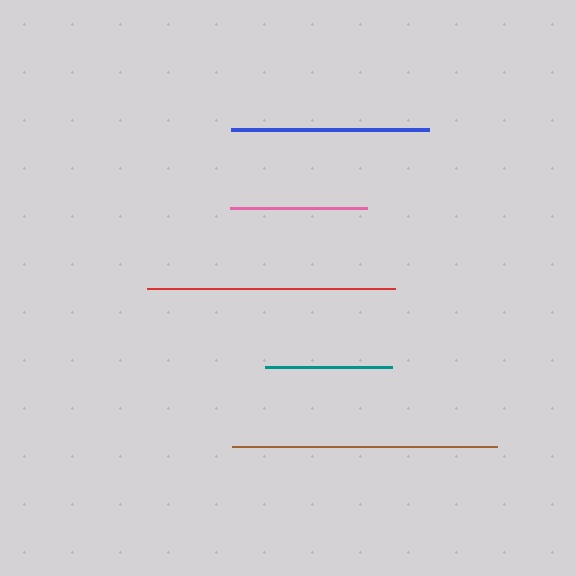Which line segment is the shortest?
The teal line is the shortest at approximately 127 pixels.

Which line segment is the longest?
The brown line is the longest at approximately 265 pixels.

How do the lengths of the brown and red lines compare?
The brown and red lines are approximately the same length.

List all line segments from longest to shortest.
From longest to shortest: brown, red, blue, pink, teal.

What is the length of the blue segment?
The blue segment is approximately 198 pixels long.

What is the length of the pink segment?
The pink segment is approximately 138 pixels long.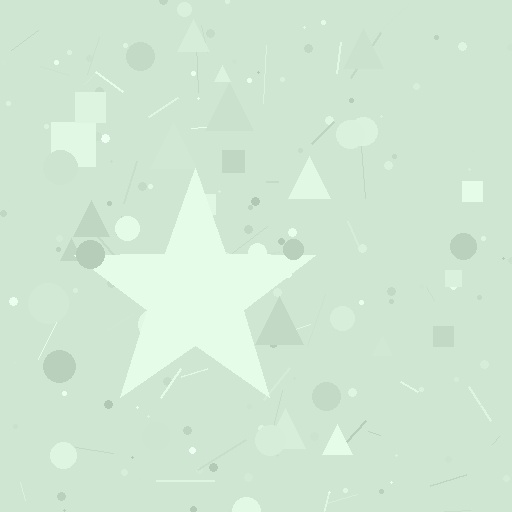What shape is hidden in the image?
A star is hidden in the image.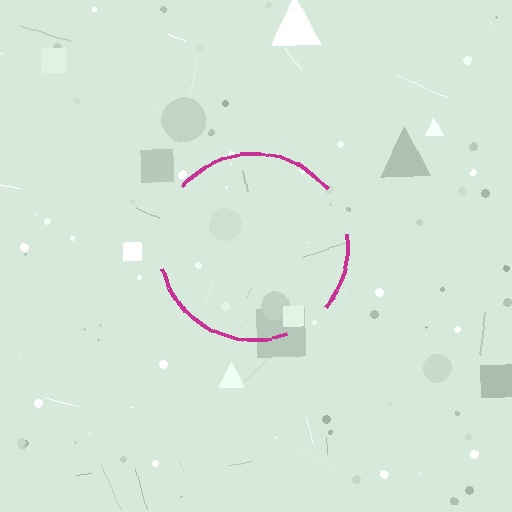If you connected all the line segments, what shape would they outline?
They would outline a circle.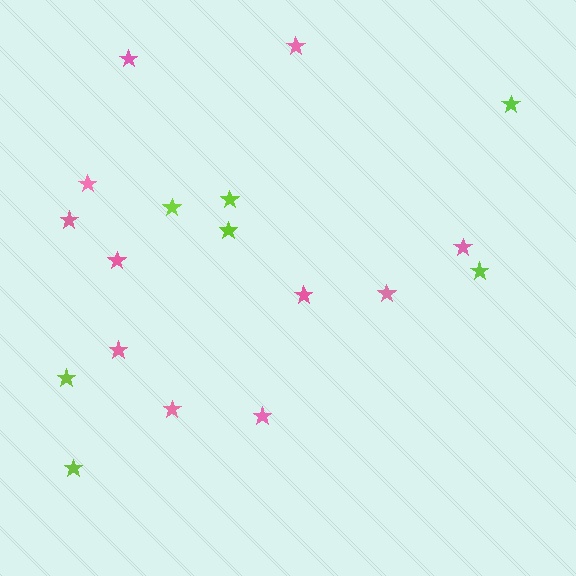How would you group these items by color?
There are 2 groups: one group of pink stars (11) and one group of lime stars (7).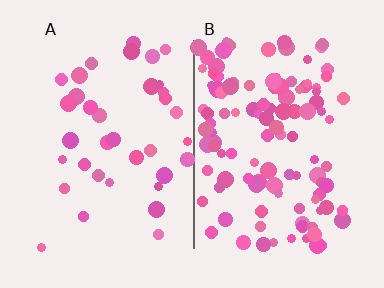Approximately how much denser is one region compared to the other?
Approximately 3.1× — region B over region A.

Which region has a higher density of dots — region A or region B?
B (the right).